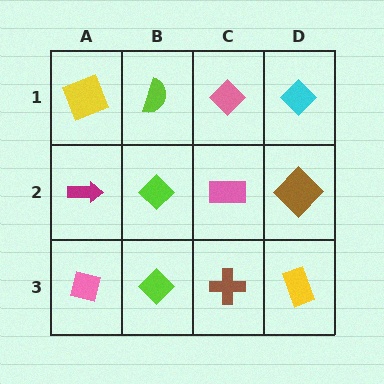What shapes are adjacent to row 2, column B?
A lime semicircle (row 1, column B), a lime diamond (row 3, column B), a magenta arrow (row 2, column A), a pink rectangle (row 2, column C).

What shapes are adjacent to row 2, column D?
A cyan diamond (row 1, column D), a yellow rectangle (row 3, column D), a pink rectangle (row 2, column C).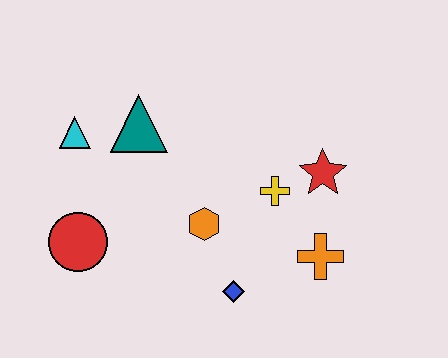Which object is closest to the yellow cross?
The red star is closest to the yellow cross.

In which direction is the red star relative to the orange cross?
The red star is above the orange cross.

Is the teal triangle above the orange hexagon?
Yes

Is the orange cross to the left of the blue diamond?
No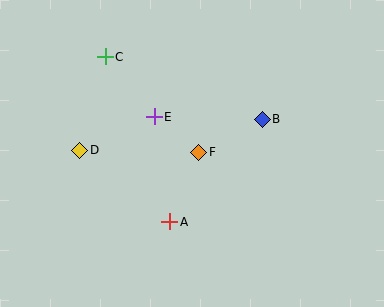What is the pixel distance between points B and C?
The distance between B and C is 169 pixels.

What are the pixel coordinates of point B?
Point B is at (262, 119).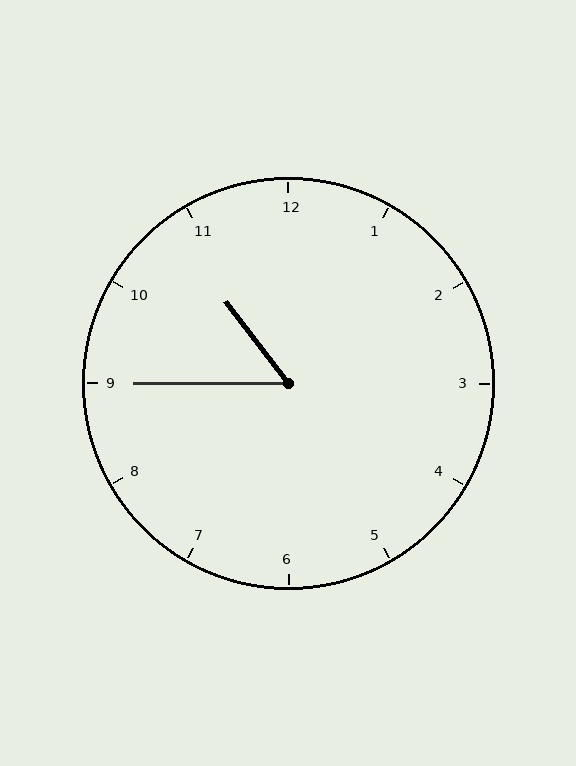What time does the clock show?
10:45.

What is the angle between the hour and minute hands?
Approximately 52 degrees.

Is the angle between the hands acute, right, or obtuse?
It is acute.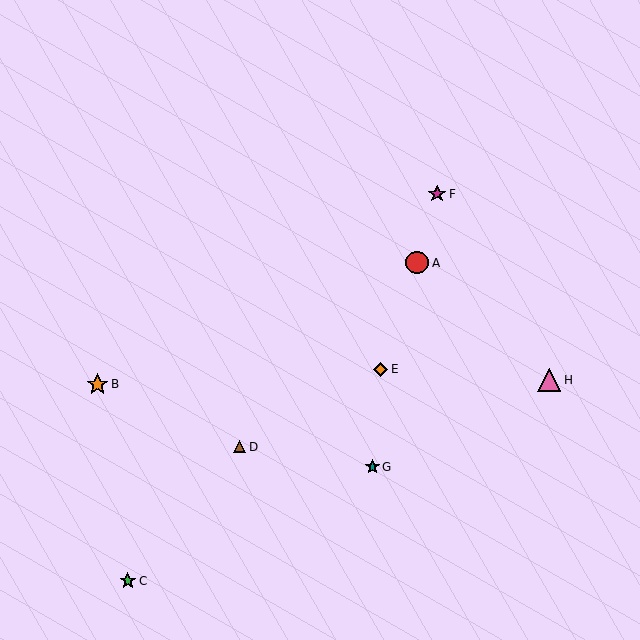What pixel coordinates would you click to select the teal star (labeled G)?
Click at (372, 467) to select the teal star G.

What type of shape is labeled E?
Shape E is an orange diamond.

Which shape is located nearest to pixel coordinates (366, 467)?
The teal star (labeled G) at (372, 467) is nearest to that location.